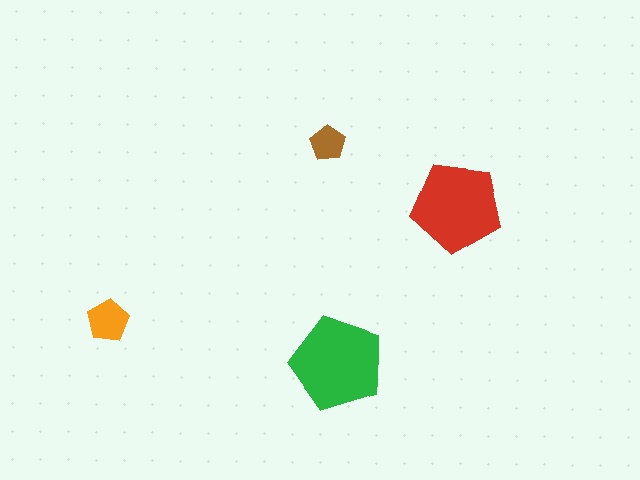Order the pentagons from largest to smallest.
the green one, the red one, the orange one, the brown one.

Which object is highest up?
The brown pentagon is topmost.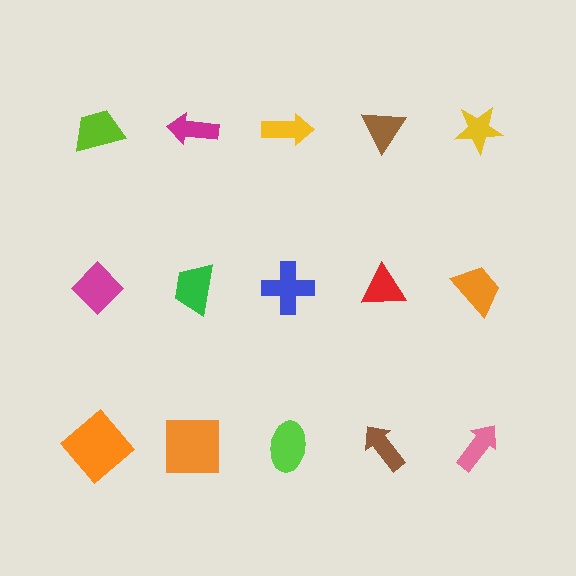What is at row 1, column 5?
A yellow star.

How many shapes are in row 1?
5 shapes.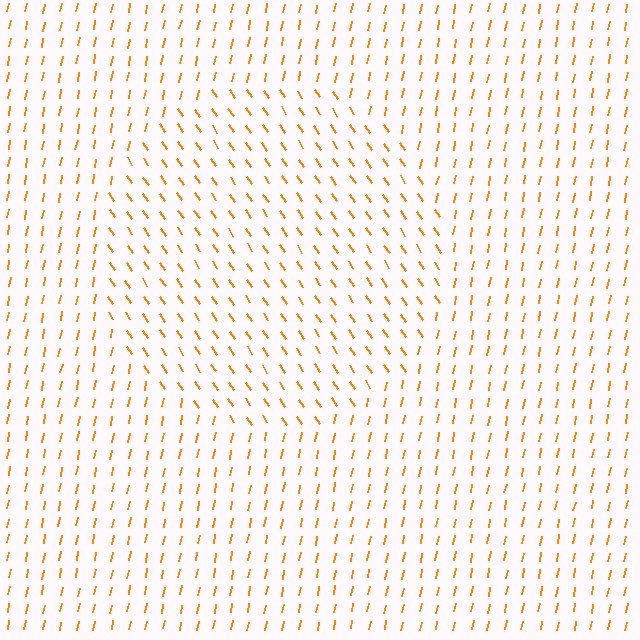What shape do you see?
I see a circle.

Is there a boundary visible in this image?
Yes, there is a texture boundary formed by a change in line orientation.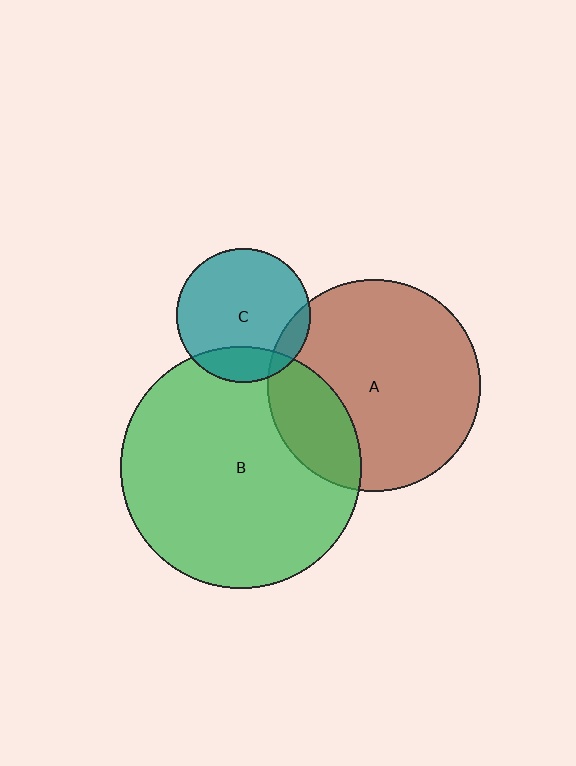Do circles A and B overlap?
Yes.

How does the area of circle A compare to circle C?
Approximately 2.5 times.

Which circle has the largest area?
Circle B (green).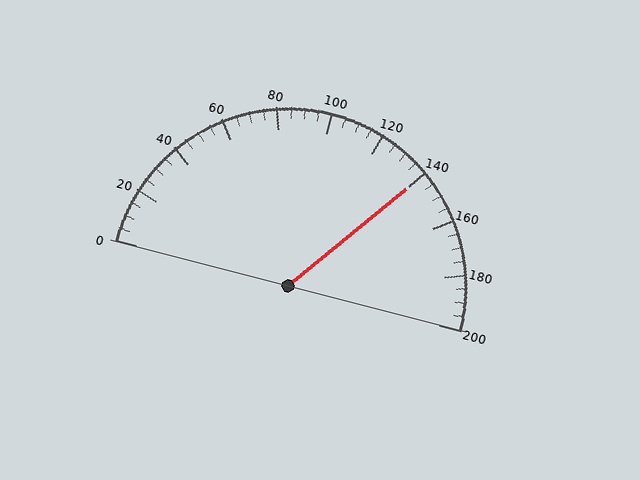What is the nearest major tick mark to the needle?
The nearest major tick mark is 140.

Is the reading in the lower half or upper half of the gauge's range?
The reading is in the upper half of the range (0 to 200).